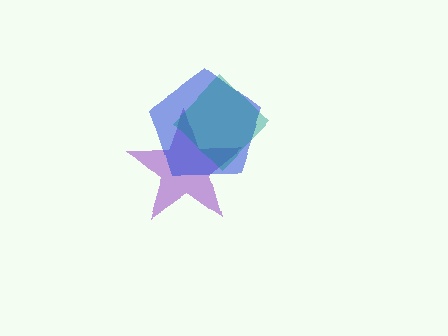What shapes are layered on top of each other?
The layered shapes are: a purple star, a blue pentagon, a teal diamond.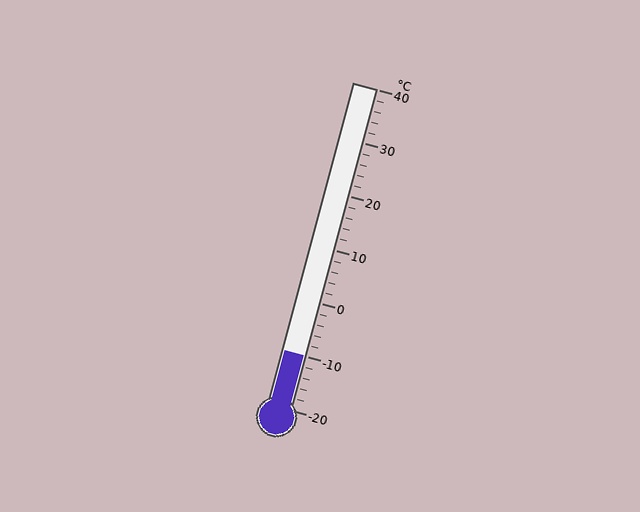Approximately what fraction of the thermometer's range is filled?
The thermometer is filled to approximately 15% of its range.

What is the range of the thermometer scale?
The thermometer scale ranges from -20°C to 40°C.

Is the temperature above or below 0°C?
The temperature is below 0°C.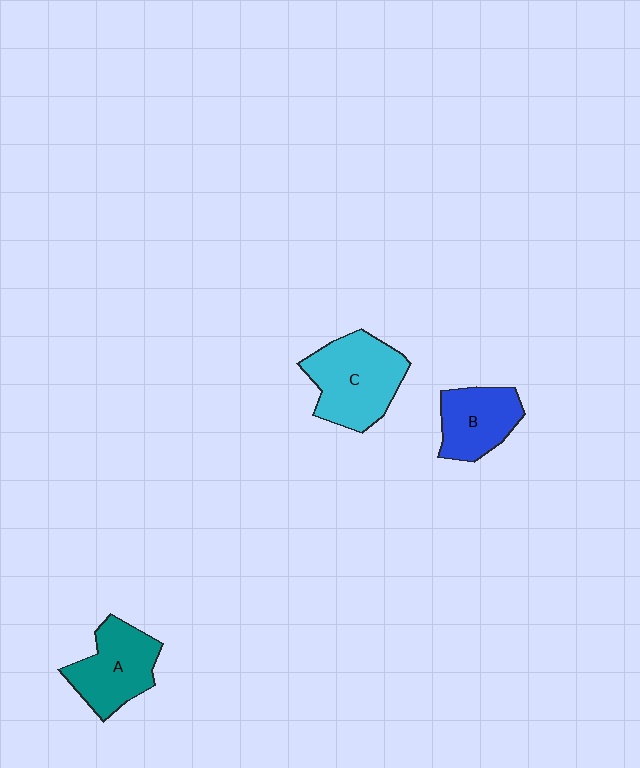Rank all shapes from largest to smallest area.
From largest to smallest: C (cyan), A (teal), B (blue).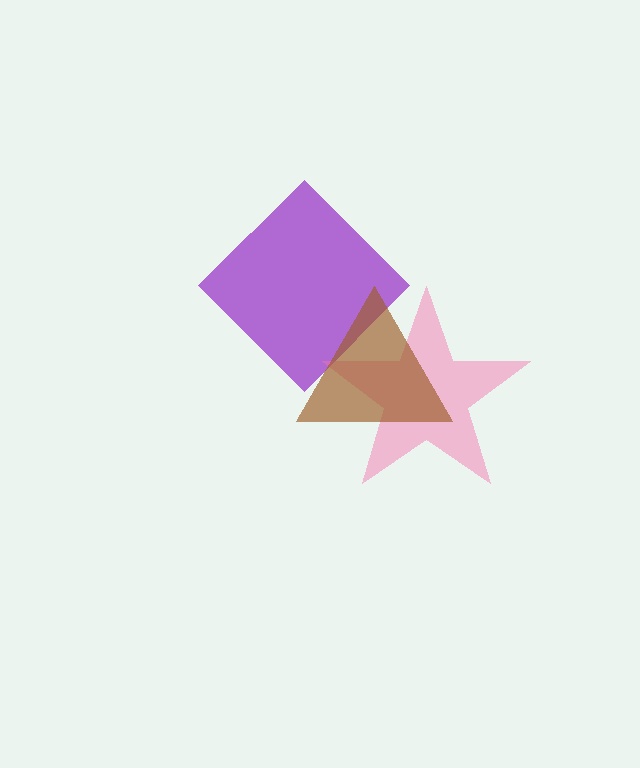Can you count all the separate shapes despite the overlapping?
Yes, there are 3 separate shapes.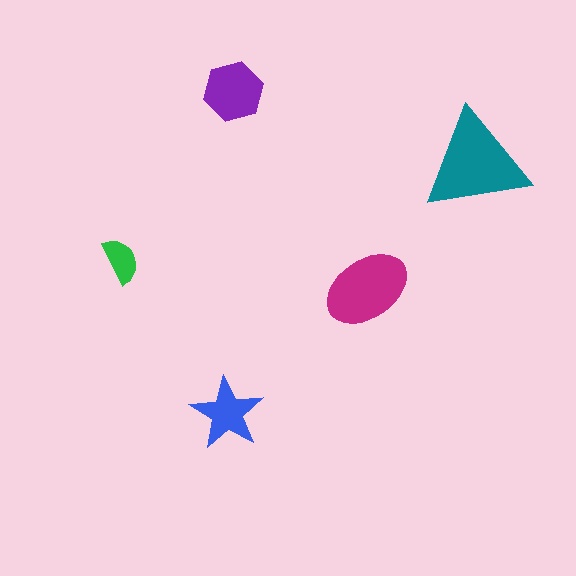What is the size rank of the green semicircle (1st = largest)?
5th.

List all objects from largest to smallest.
The teal triangle, the magenta ellipse, the purple hexagon, the blue star, the green semicircle.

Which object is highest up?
The purple hexagon is topmost.